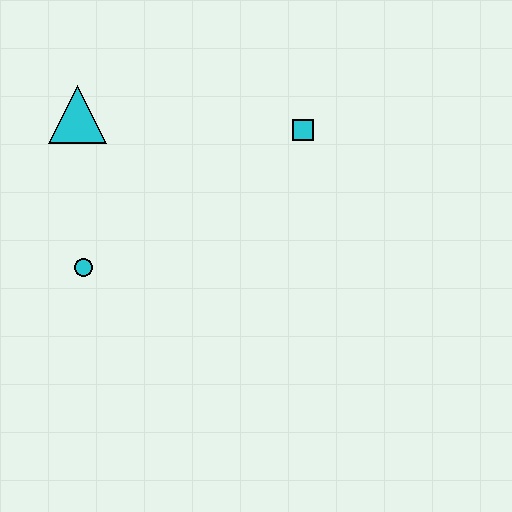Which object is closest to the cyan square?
The cyan triangle is closest to the cyan square.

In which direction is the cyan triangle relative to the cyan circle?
The cyan triangle is above the cyan circle.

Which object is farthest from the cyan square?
The cyan circle is farthest from the cyan square.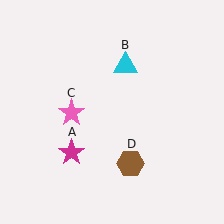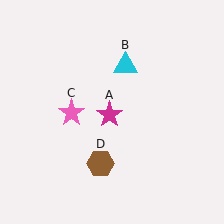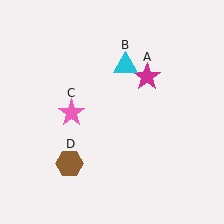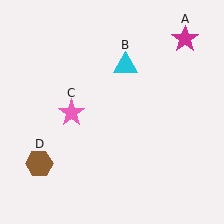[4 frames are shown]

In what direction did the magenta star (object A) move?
The magenta star (object A) moved up and to the right.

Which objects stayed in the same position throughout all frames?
Cyan triangle (object B) and pink star (object C) remained stationary.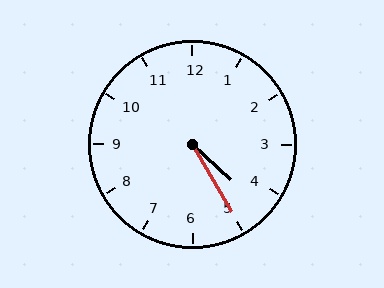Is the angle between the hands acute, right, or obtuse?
It is acute.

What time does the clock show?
4:25.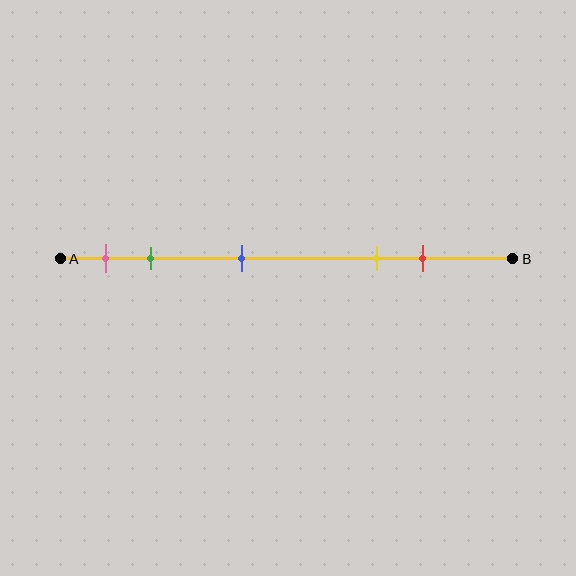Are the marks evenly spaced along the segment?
No, the marks are not evenly spaced.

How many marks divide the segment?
There are 5 marks dividing the segment.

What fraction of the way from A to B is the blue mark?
The blue mark is approximately 40% (0.4) of the way from A to B.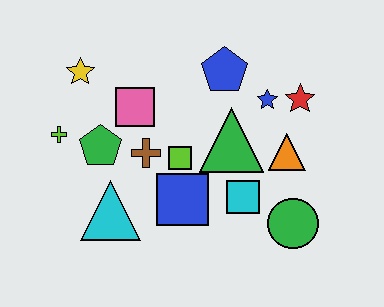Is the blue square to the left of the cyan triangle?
No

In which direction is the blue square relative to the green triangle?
The blue square is below the green triangle.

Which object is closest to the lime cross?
The green pentagon is closest to the lime cross.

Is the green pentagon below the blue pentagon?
Yes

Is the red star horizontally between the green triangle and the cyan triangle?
No